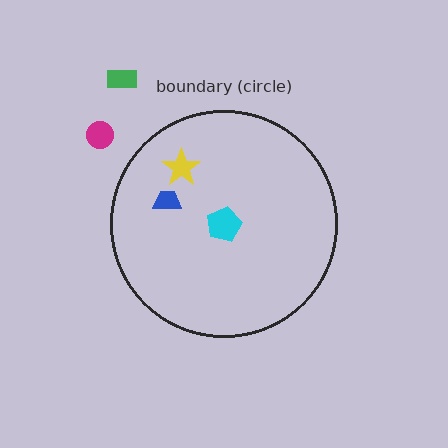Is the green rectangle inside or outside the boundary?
Outside.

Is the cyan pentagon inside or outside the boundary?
Inside.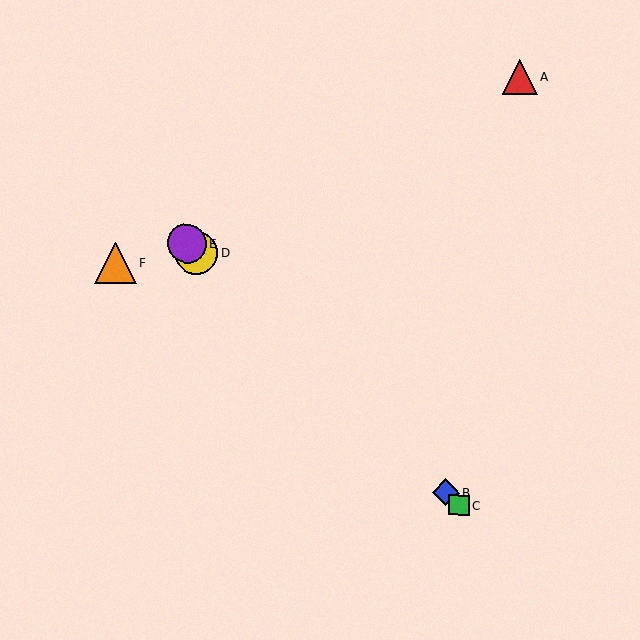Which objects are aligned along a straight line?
Objects B, C, D, E are aligned along a straight line.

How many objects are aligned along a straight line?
4 objects (B, C, D, E) are aligned along a straight line.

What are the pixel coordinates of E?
Object E is at (187, 243).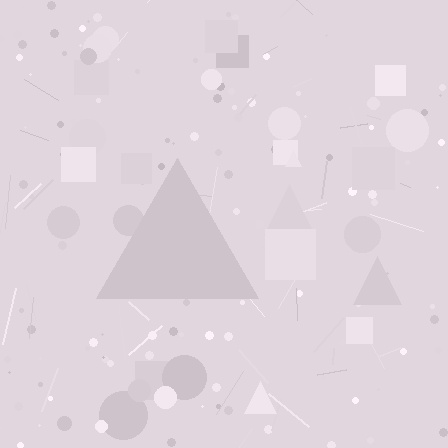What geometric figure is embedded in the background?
A triangle is embedded in the background.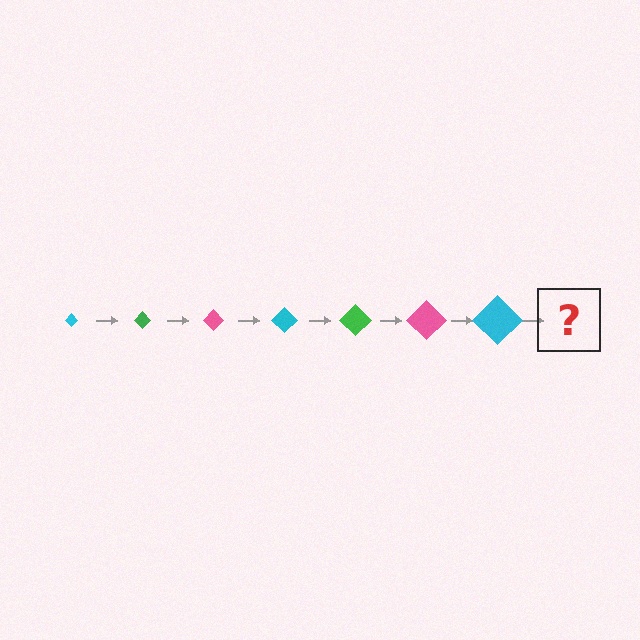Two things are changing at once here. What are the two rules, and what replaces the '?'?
The two rules are that the diamond grows larger each step and the color cycles through cyan, green, and pink. The '?' should be a green diamond, larger than the previous one.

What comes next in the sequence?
The next element should be a green diamond, larger than the previous one.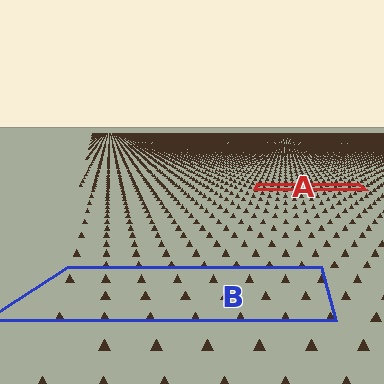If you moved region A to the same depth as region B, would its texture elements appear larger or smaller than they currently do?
They would appear larger. At a closer depth, the same texture elements are projected at a bigger on-screen size.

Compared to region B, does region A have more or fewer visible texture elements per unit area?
Region A has more texture elements per unit area — they are packed more densely because it is farther away.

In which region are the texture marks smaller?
The texture marks are smaller in region A, because it is farther away.